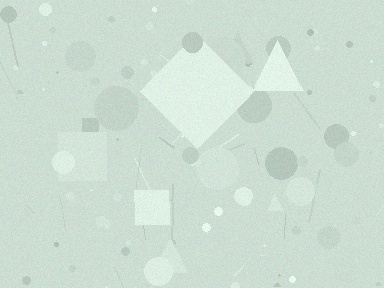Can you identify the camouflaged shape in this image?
The camouflaged shape is a diamond.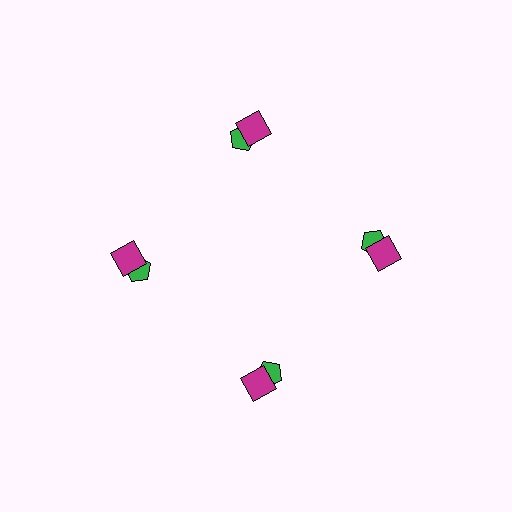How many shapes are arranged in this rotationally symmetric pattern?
There are 8 shapes, arranged in 4 groups of 2.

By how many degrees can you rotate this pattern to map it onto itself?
The pattern maps onto itself every 90 degrees of rotation.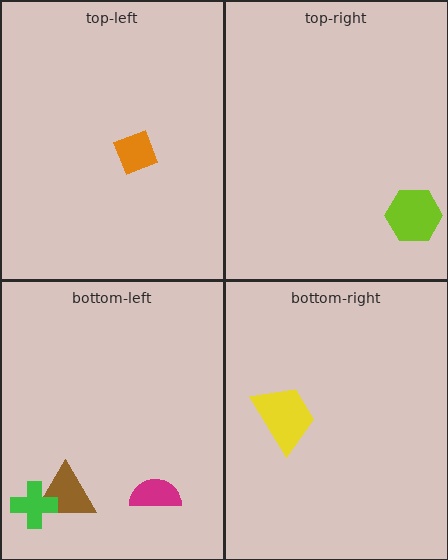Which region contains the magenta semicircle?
The bottom-left region.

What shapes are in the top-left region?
The orange diamond.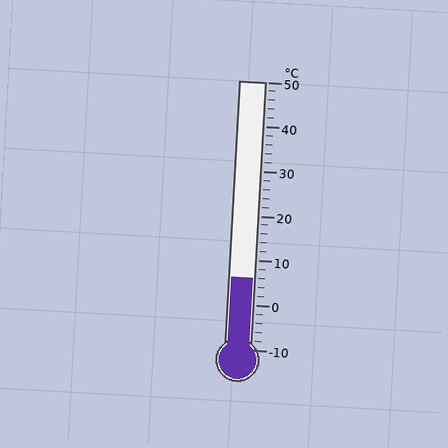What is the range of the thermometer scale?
The thermometer scale ranges from -10°C to 50°C.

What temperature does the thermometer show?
The thermometer shows approximately 6°C.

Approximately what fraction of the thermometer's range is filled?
The thermometer is filled to approximately 25% of its range.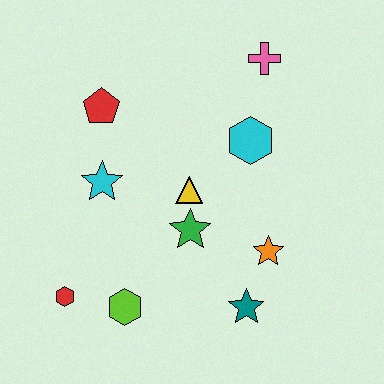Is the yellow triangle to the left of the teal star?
Yes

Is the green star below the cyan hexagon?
Yes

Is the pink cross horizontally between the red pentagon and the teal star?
No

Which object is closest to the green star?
The yellow triangle is closest to the green star.